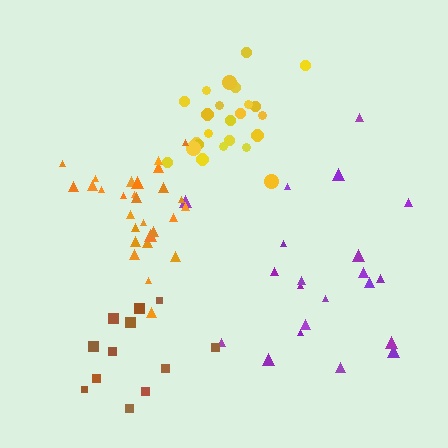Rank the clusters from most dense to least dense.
yellow, orange, brown, purple.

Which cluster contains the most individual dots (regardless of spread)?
Orange (28).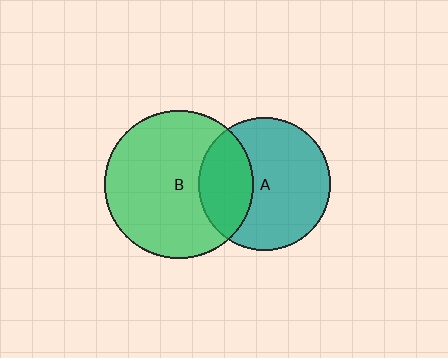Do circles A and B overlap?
Yes.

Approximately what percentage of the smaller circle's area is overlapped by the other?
Approximately 30%.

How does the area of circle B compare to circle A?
Approximately 1.3 times.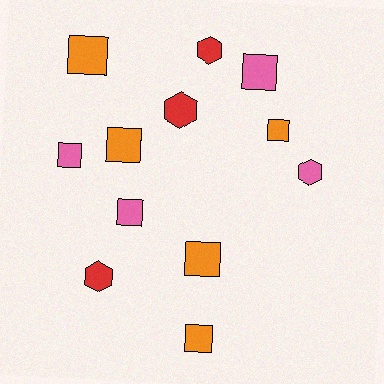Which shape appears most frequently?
Square, with 8 objects.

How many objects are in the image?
There are 12 objects.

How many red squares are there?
There are no red squares.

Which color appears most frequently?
Orange, with 5 objects.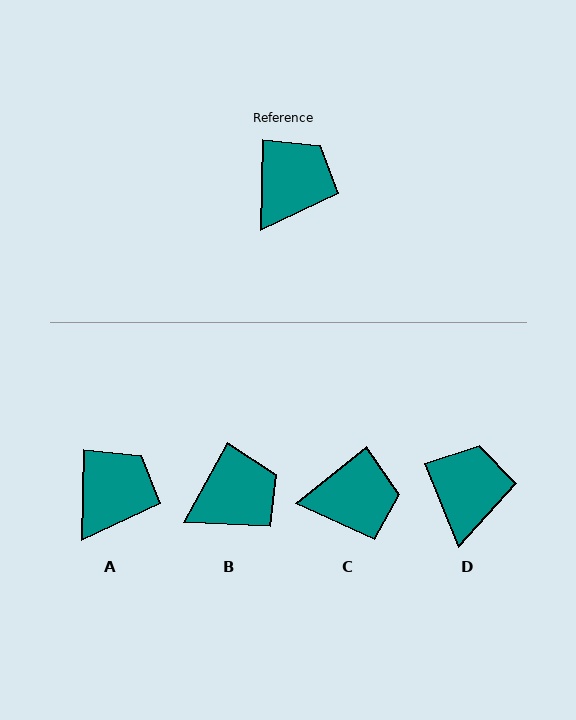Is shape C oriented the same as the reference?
No, it is off by about 49 degrees.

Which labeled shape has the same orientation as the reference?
A.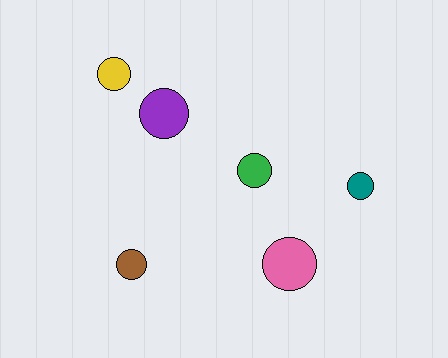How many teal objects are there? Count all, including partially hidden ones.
There is 1 teal object.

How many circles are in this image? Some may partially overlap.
There are 6 circles.